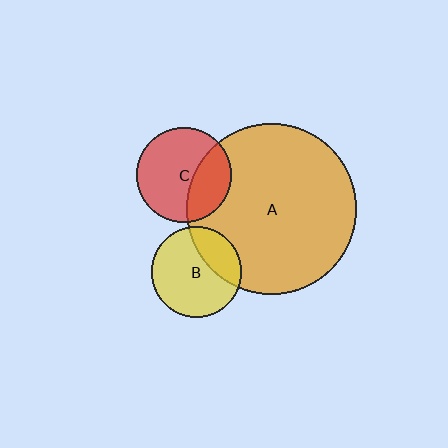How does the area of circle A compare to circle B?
Approximately 3.6 times.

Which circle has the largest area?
Circle A (orange).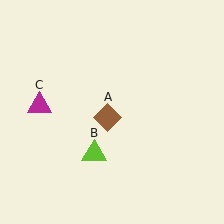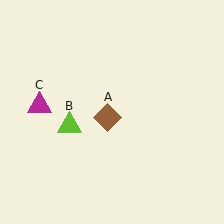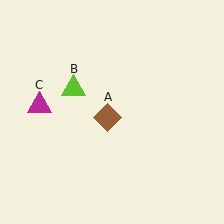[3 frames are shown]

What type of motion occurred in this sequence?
The lime triangle (object B) rotated clockwise around the center of the scene.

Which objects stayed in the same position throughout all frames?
Brown diamond (object A) and magenta triangle (object C) remained stationary.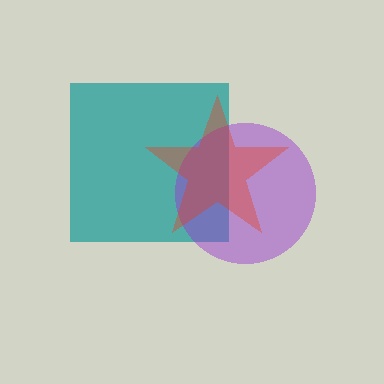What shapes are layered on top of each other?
The layered shapes are: a teal square, a purple circle, a red star.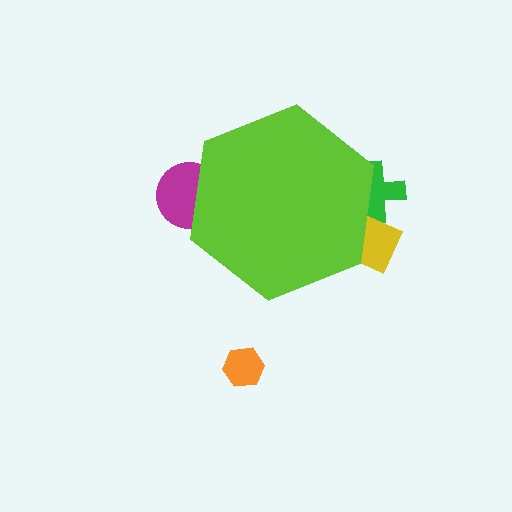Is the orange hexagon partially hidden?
No, the orange hexagon is fully visible.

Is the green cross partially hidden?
Yes, the green cross is partially hidden behind the lime hexagon.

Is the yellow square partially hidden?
Yes, the yellow square is partially hidden behind the lime hexagon.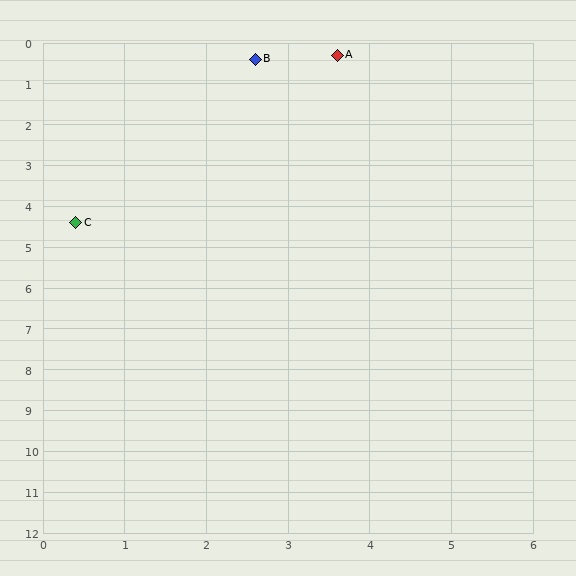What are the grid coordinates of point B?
Point B is at approximately (2.6, 0.4).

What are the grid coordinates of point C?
Point C is at approximately (0.4, 4.4).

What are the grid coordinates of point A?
Point A is at approximately (3.6, 0.3).